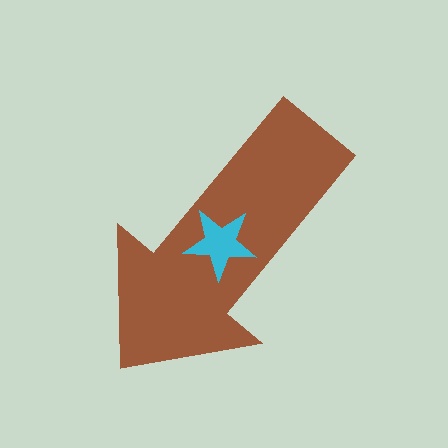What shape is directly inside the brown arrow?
The cyan star.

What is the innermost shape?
The cyan star.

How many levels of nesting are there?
2.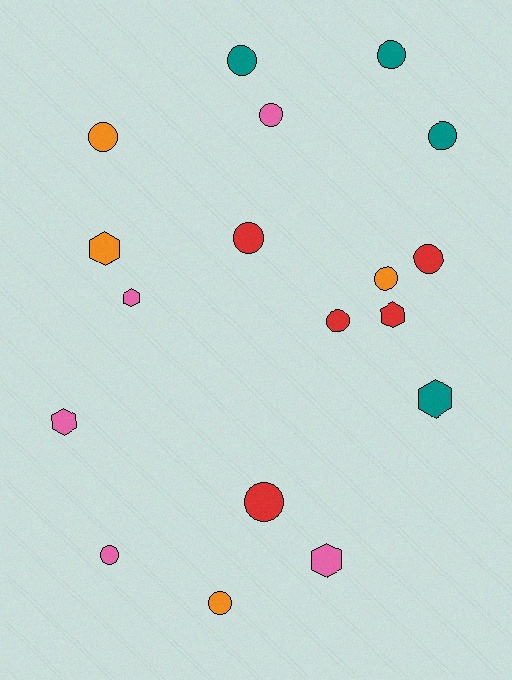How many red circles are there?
There are 4 red circles.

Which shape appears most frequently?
Circle, with 12 objects.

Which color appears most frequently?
Pink, with 5 objects.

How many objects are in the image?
There are 18 objects.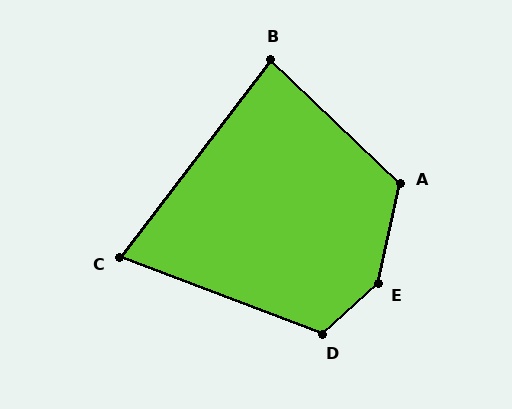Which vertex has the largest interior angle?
E, at approximately 144 degrees.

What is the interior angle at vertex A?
Approximately 122 degrees (obtuse).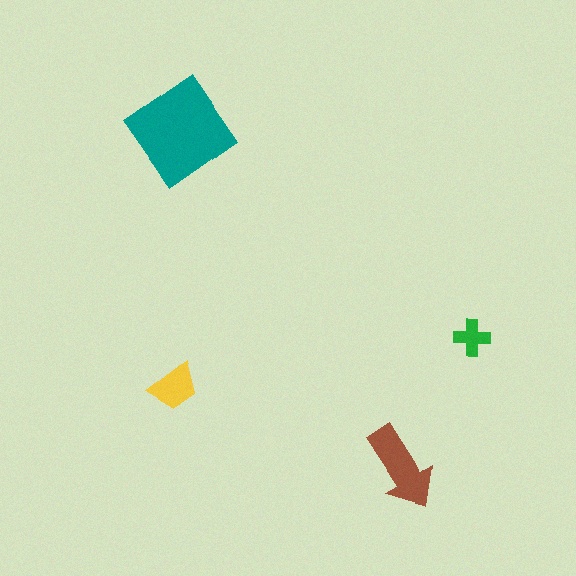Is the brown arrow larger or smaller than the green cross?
Larger.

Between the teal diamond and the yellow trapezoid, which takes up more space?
The teal diamond.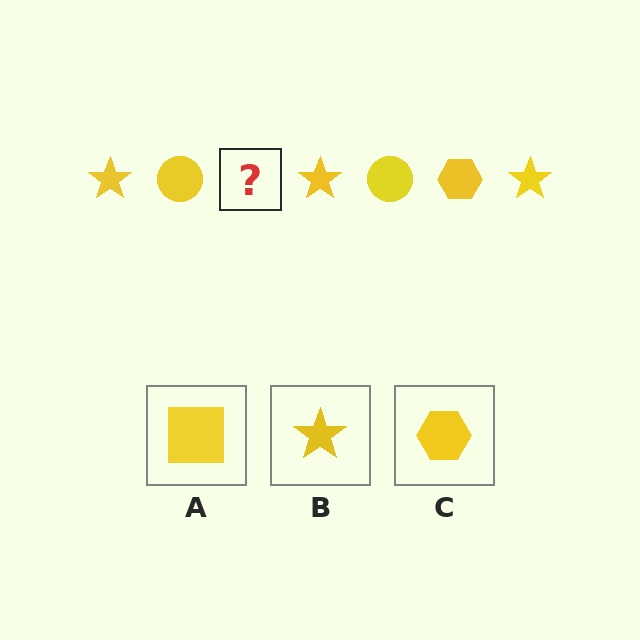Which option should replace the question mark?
Option C.